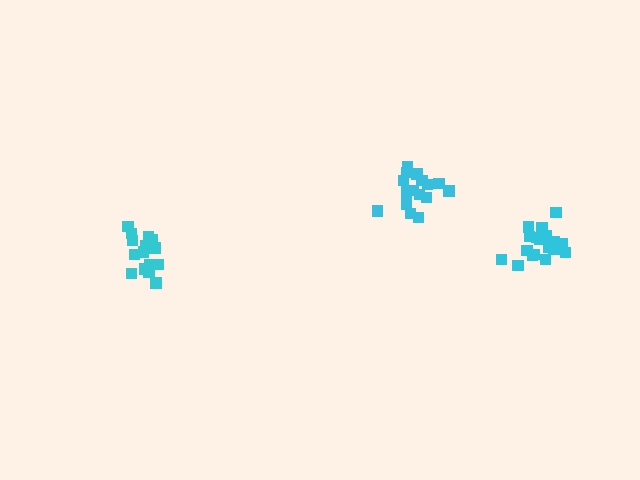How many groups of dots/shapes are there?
There are 3 groups.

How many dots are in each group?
Group 1: 19 dots, Group 2: 16 dots, Group 3: 17 dots (52 total).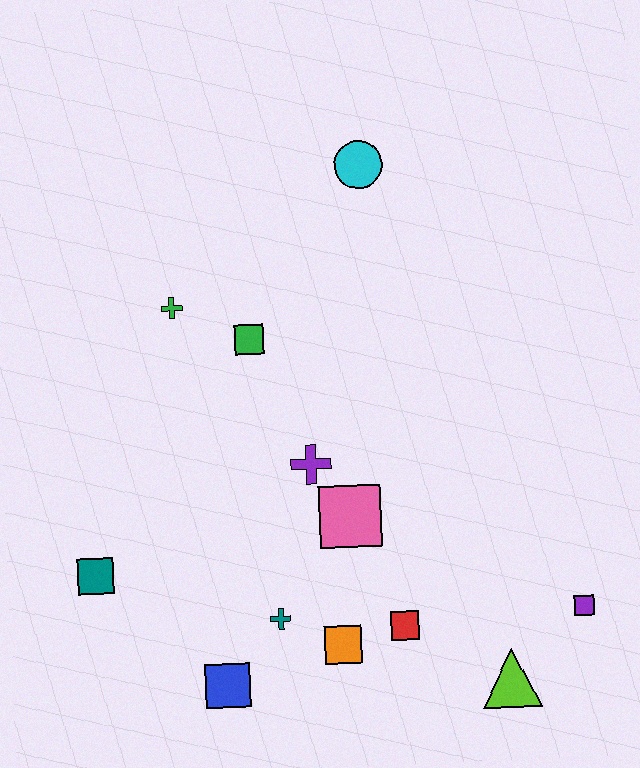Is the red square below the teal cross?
Yes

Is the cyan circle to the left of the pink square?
No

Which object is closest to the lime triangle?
The purple square is closest to the lime triangle.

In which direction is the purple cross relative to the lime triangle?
The purple cross is above the lime triangle.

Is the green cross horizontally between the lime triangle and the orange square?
No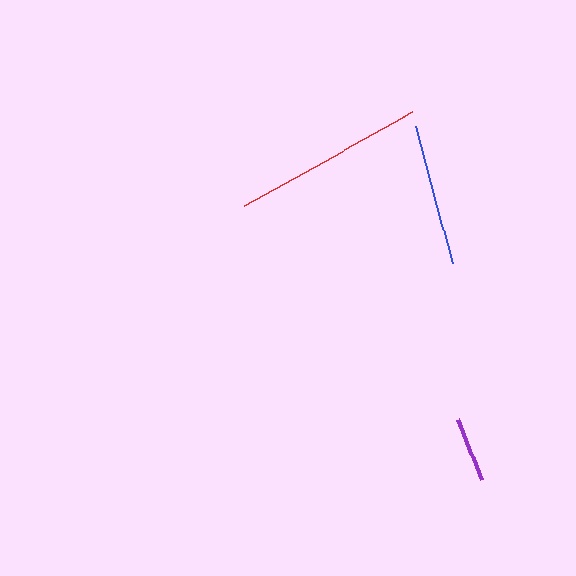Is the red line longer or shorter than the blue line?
The red line is longer than the blue line.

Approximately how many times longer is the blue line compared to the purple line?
The blue line is approximately 2.2 times the length of the purple line.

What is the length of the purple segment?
The purple segment is approximately 65 pixels long.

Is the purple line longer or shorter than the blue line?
The blue line is longer than the purple line.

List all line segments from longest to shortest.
From longest to shortest: red, blue, purple.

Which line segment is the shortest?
The purple line is the shortest at approximately 65 pixels.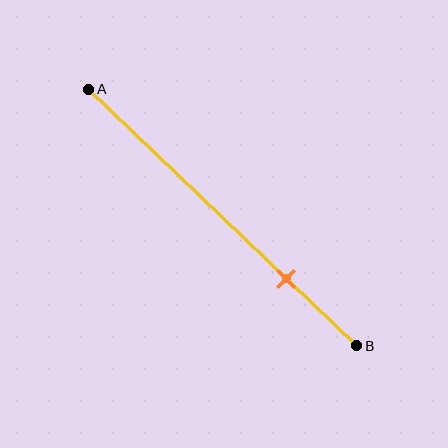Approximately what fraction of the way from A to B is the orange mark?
The orange mark is approximately 75% of the way from A to B.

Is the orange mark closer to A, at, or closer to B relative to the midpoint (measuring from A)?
The orange mark is closer to point B than the midpoint of segment AB.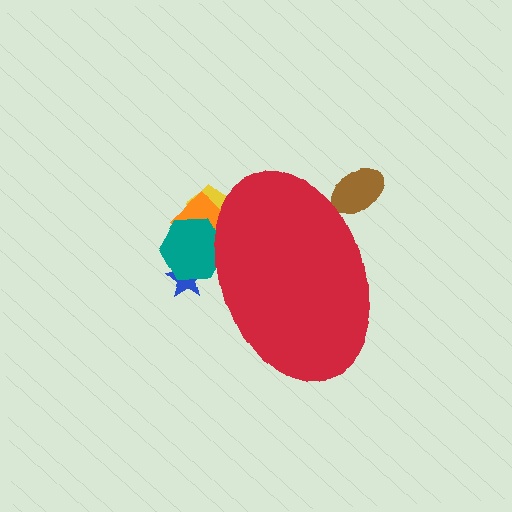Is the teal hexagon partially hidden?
Yes, the teal hexagon is partially hidden behind the red ellipse.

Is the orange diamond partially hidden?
Yes, the orange diamond is partially hidden behind the red ellipse.